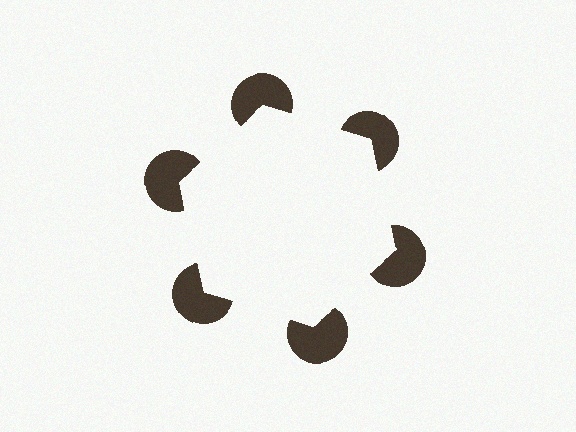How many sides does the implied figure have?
6 sides.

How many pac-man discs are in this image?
There are 6 — one at each vertex of the illusory hexagon.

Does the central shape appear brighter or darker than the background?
It typically appears slightly brighter than the background, even though no actual brightness change is drawn.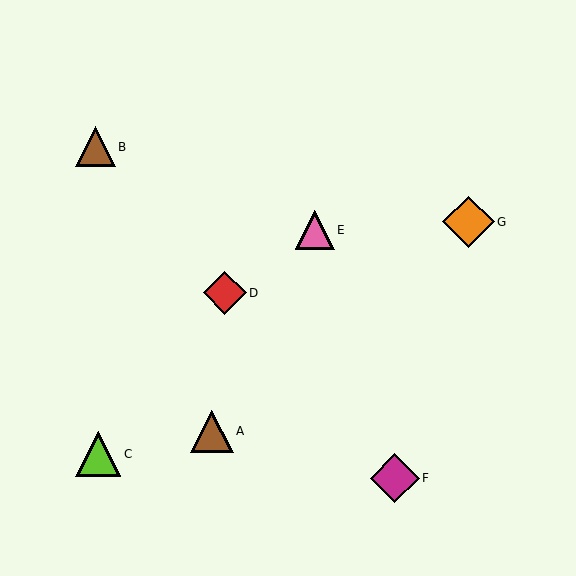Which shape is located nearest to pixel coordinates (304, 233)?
The pink triangle (labeled E) at (315, 230) is nearest to that location.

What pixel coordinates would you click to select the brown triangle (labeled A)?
Click at (212, 431) to select the brown triangle A.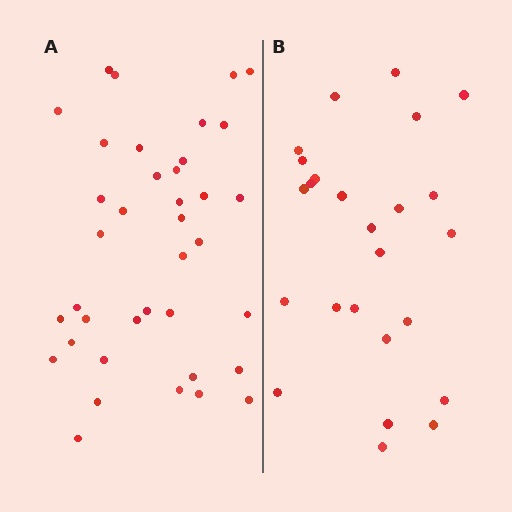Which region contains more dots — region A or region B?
Region A (the left region) has more dots.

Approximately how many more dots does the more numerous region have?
Region A has approximately 15 more dots than region B.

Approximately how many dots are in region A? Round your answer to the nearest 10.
About 40 dots. (The exact count is 38, which rounds to 40.)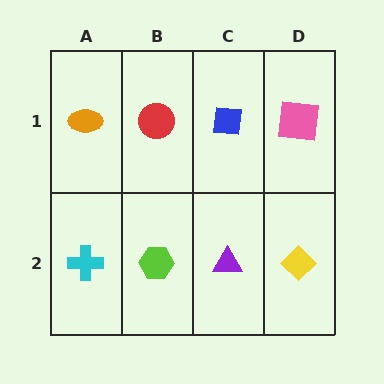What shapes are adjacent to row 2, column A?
An orange ellipse (row 1, column A), a lime hexagon (row 2, column B).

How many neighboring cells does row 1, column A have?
2.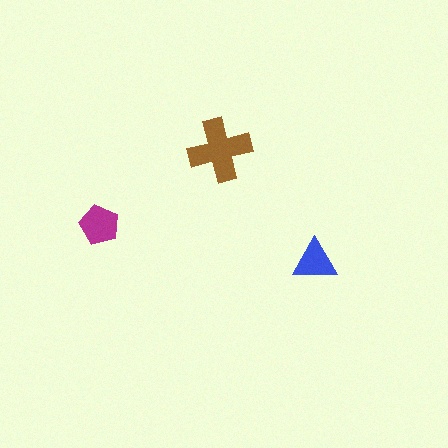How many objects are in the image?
There are 3 objects in the image.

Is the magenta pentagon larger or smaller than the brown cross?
Smaller.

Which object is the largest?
The brown cross.